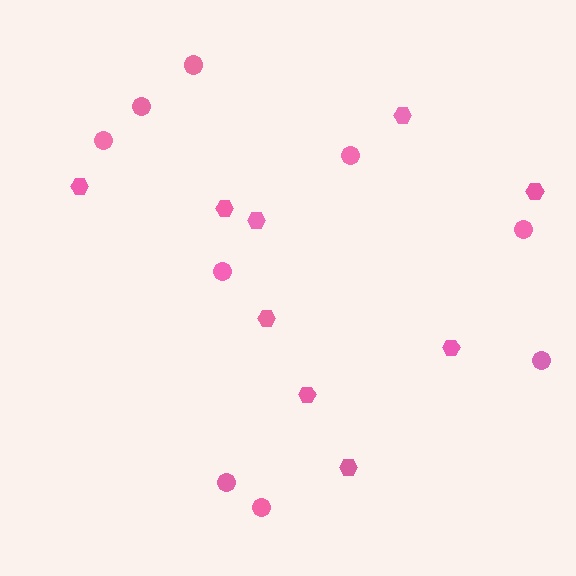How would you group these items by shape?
There are 2 groups: one group of circles (9) and one group of hexagons (9).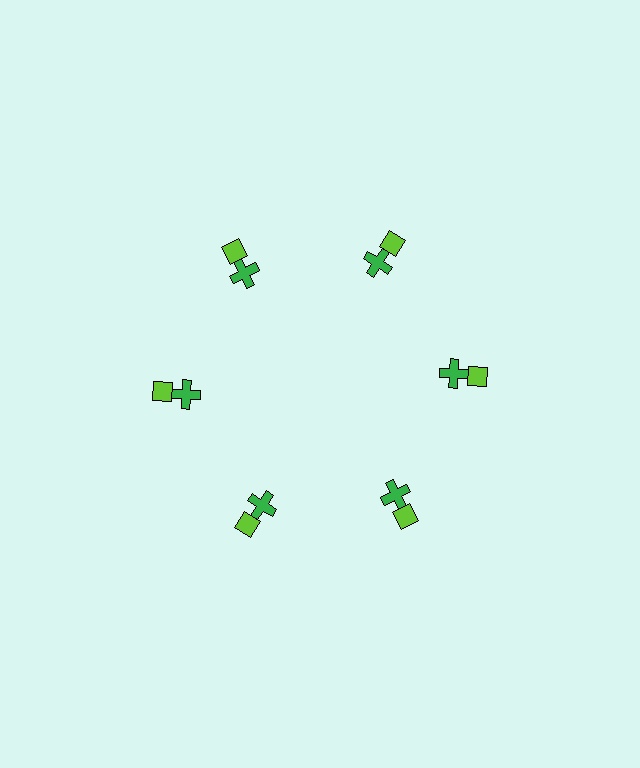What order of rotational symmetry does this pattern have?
This pattern has 6-fold rotational symmetry.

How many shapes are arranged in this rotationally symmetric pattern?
There are 12 shapes, arranged in 6 groups of 2.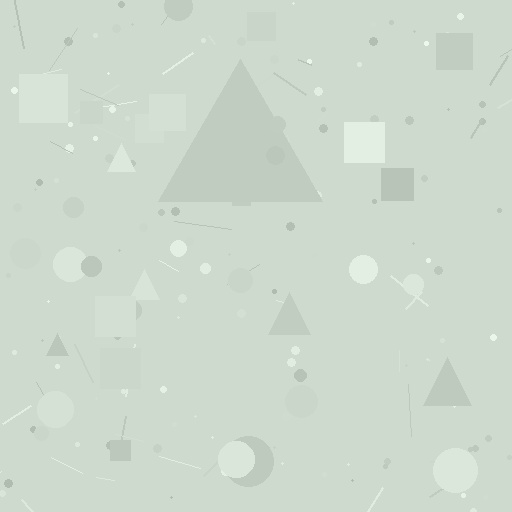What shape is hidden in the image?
A triangle is hidden in the image.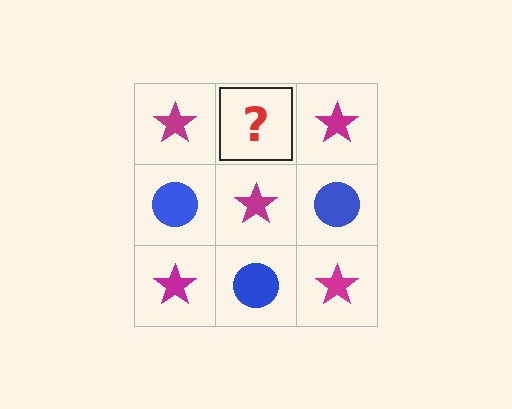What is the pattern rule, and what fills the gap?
The rule is that it alternates magenta star and blue circle in a checkerboard pattern. The gap should be filled with a blue circle.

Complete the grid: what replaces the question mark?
The question mark should be replaced with a blue circle.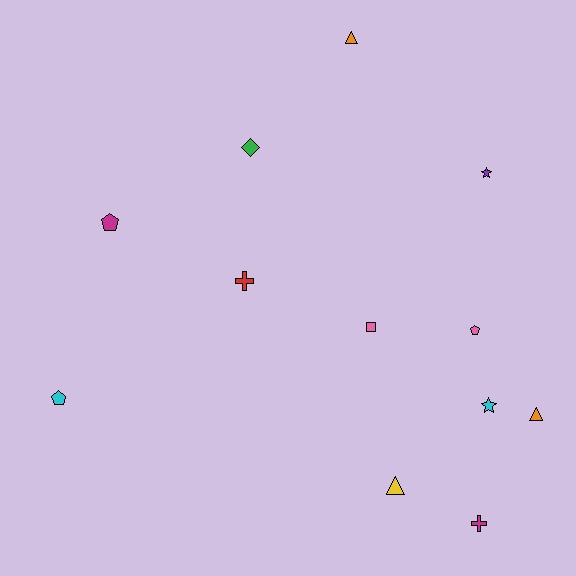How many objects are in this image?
There are 12 objects.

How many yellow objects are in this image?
There is 1 yellow object.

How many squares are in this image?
There is 1 square.